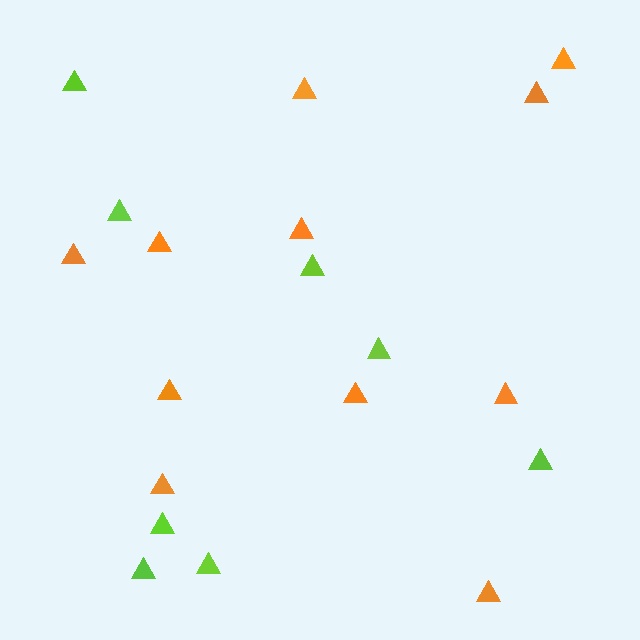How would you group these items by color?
There are 2 groups: one group of orange triangles (11) and one group of lime triangles (8).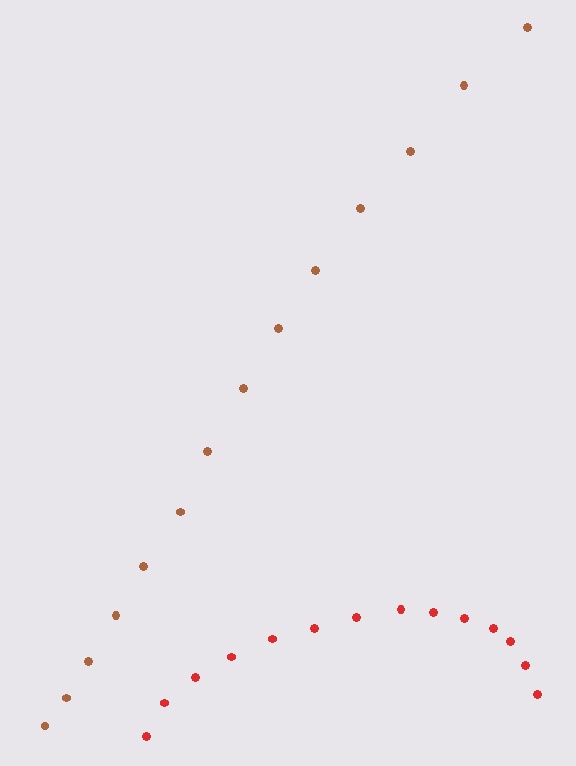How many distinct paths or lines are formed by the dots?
There are 2 distinct paths.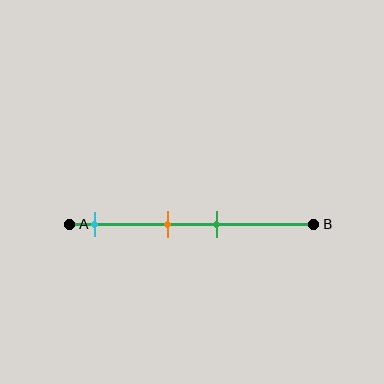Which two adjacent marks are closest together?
The orange and green marks are the closest adjacent pair.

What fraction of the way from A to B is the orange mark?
The orange mark is approximately 40% (0.4) of the way from A to B.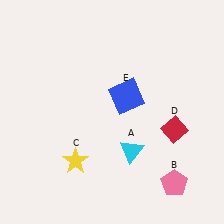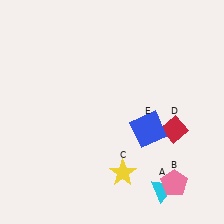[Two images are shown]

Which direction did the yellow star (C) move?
The yellow star (C) moved right.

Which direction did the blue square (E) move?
The blue square (E) moved down.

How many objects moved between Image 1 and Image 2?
3 objects moved between the two images.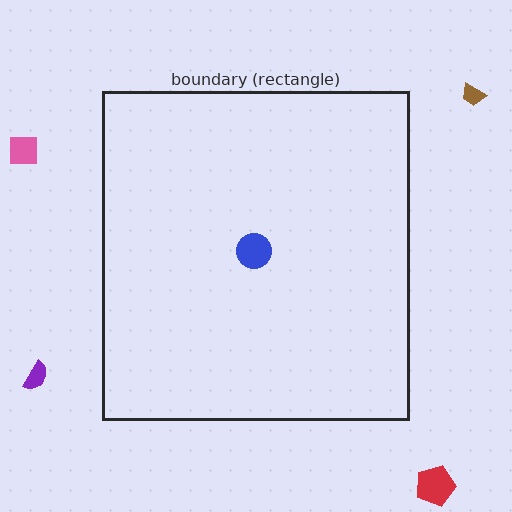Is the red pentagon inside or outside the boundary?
Outside.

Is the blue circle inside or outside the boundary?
Inside.